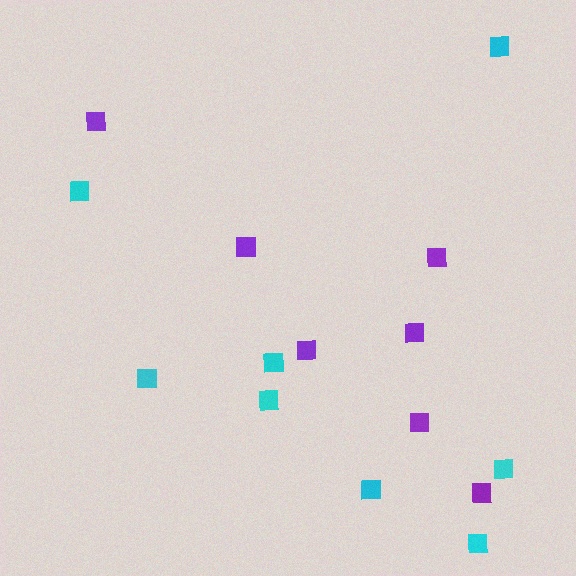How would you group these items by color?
There are 2 groups: one group of cyan squares (8) and one group of purple squares (7).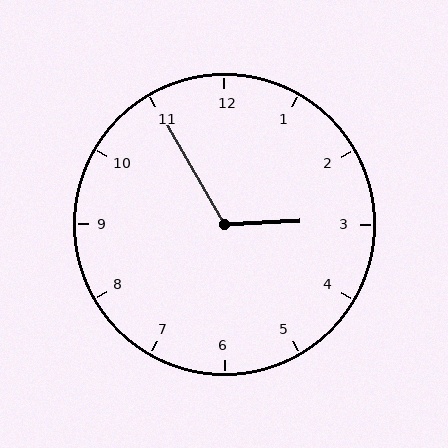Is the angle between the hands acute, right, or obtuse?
It is obtuse.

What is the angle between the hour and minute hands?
Approximately 118 degrees.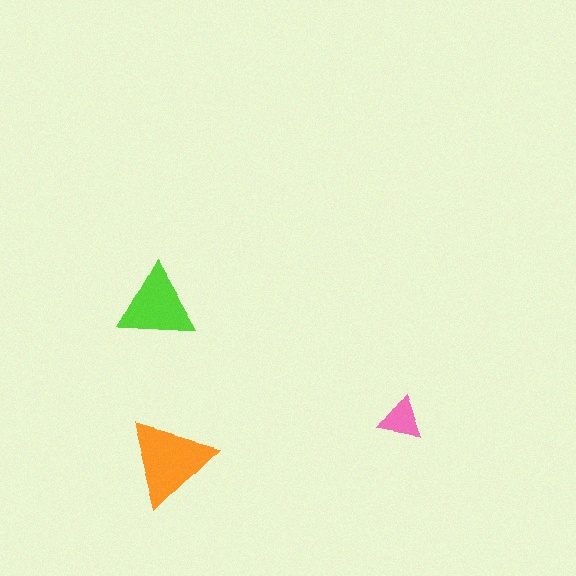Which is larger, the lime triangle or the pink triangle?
The lime one.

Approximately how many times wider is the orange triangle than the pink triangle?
About 2 times wider.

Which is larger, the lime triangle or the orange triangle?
The orange one.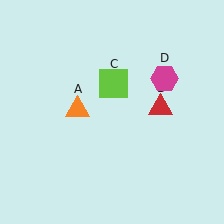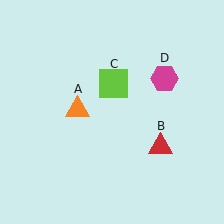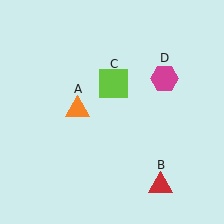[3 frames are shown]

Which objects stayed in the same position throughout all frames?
Orange triangle (object A) and lime square (object C) and magenta hexagon (object D) remained stationary.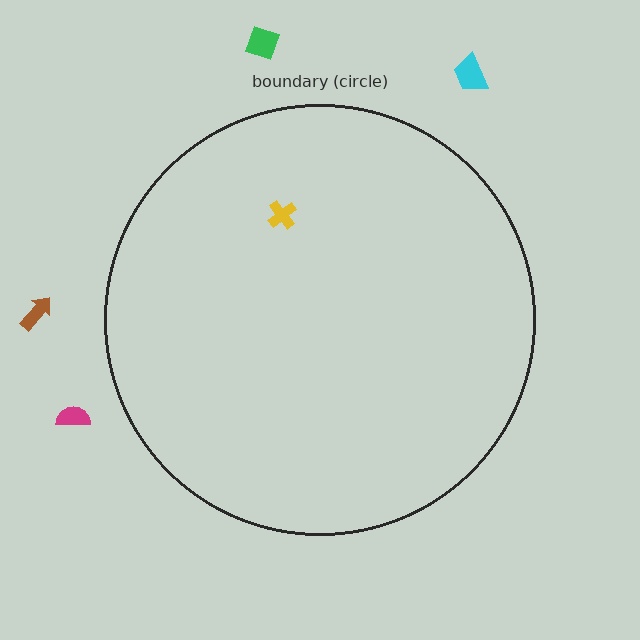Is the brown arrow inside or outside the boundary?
Outside.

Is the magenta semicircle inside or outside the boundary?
Outside.